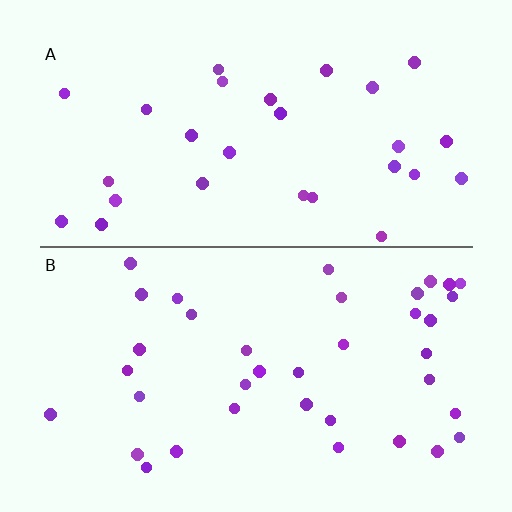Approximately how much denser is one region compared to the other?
Approximately 1.4× — region B over region A.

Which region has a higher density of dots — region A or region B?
B (the bottom).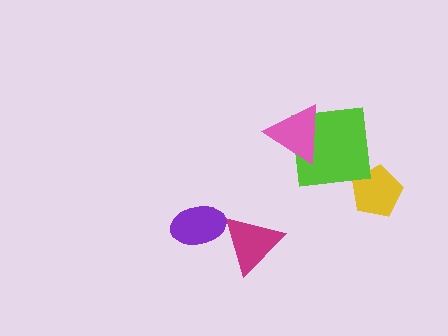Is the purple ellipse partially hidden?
Yes, it is partially covered by another shape.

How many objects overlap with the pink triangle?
1 object overlaps with the pink triangle.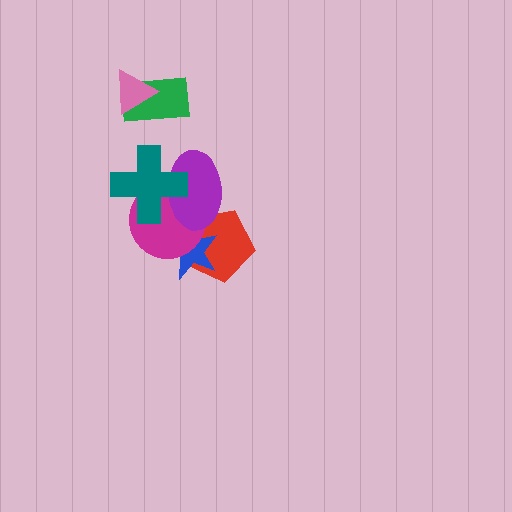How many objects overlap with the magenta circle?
4 objects overlap with the magenta circle.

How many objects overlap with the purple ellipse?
4 objects overlap with the purple ellipse.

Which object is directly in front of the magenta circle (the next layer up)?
The purple ellipse is directly in front of the magenta circle.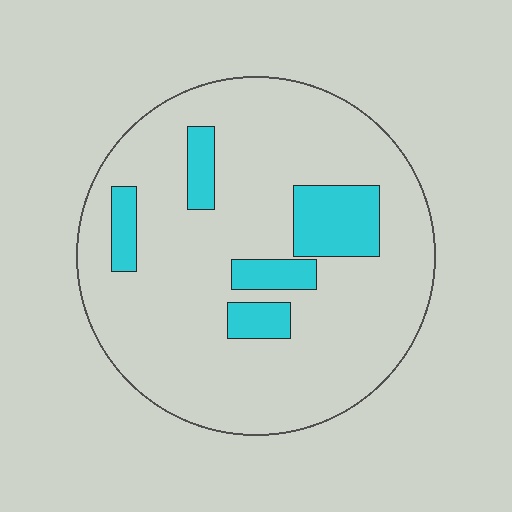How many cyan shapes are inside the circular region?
5.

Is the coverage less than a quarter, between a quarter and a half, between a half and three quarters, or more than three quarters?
Less than a quarter.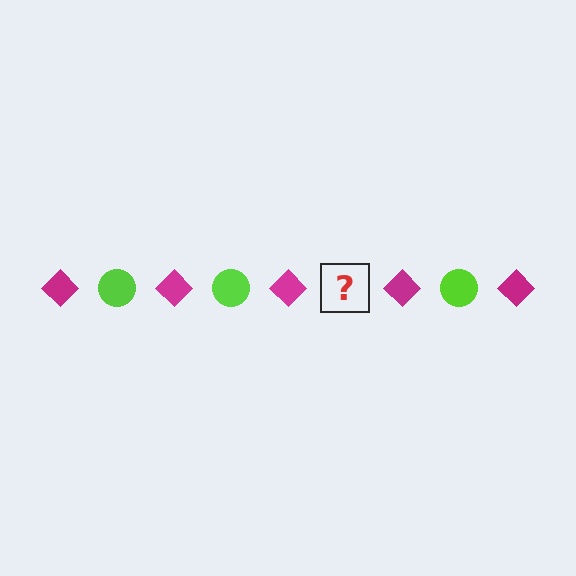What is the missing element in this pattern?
The missing element is a lime circle.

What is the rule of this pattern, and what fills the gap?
The rule is that the pattern alternates between magenta diamond and lime circle. The gap should be filled with a lime circle.